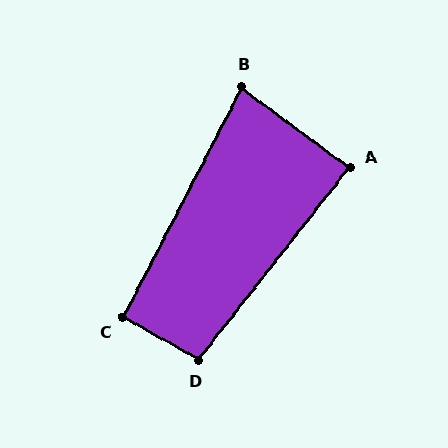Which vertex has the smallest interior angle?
B, at approximately 81 degrees.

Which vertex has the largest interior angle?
D, at approximately 99 degrees.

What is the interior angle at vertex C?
Approximately 92 degrees (approximately right).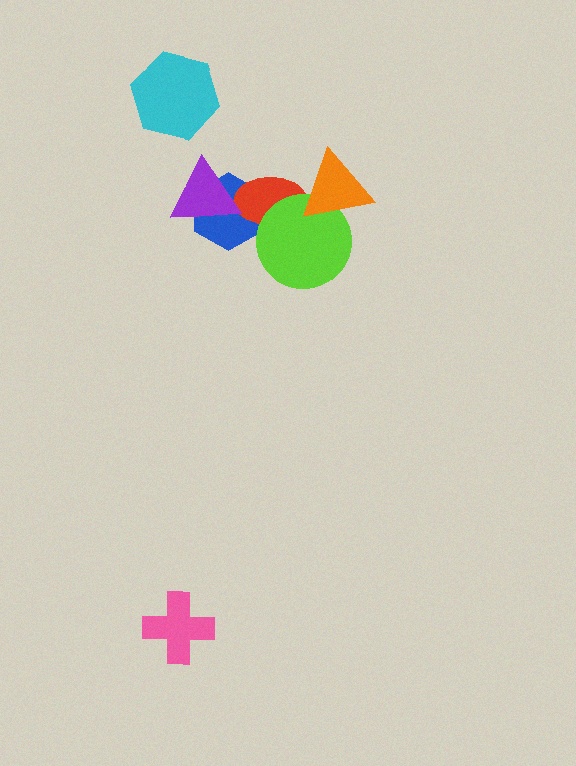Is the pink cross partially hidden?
No, no other shape covers it.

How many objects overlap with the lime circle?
2 objects overlap with the lime circle.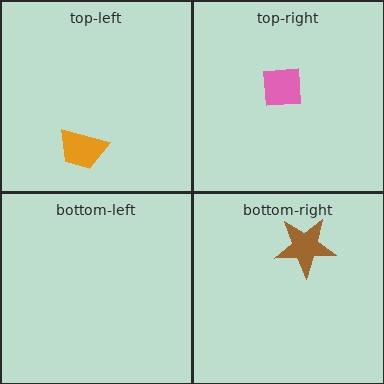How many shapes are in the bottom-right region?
1.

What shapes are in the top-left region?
The orange trapezoid.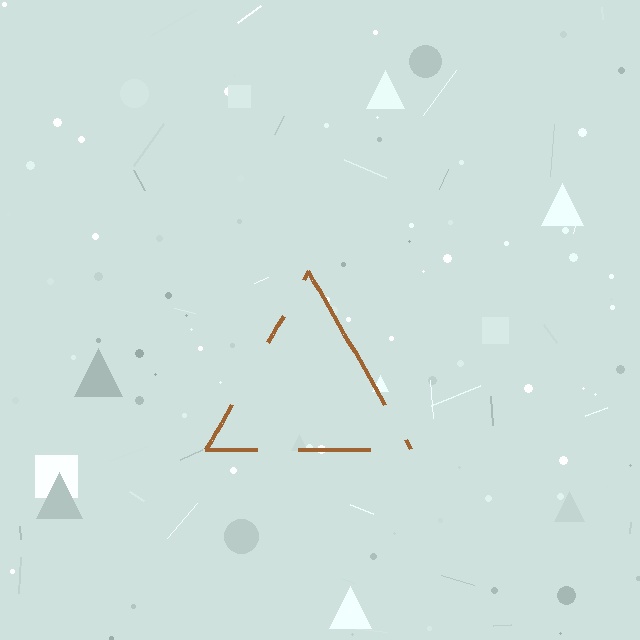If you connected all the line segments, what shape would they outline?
They would outline a triangle.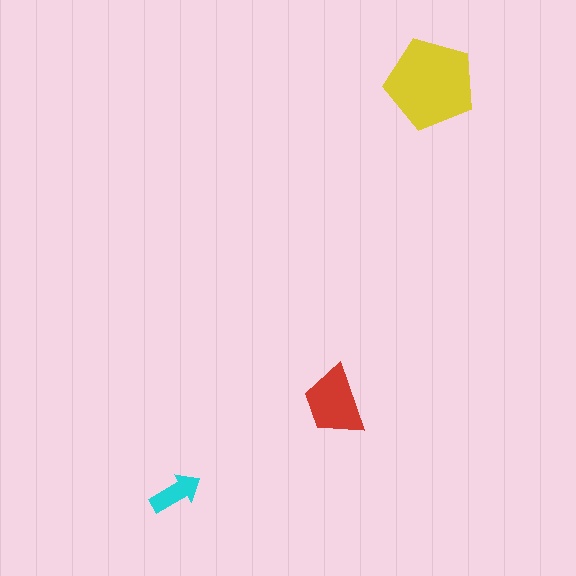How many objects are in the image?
There are 3 objects in the image.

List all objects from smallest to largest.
The cyan arrow, the red trapezoid, the yellow pentagon.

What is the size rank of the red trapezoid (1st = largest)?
2nd.